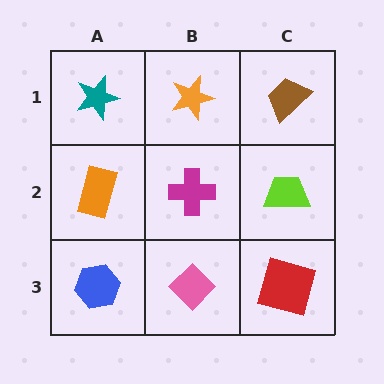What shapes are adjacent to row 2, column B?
An orange star (row 1, column B), a pink diamond (row 3, column B), an orange rectangle (row 2, column A), a lime trapezoid (row 2, column C).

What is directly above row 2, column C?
A brown trapezoid.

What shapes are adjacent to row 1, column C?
A lime trapezoid (row 2, column C), an orange star (row 1, column B).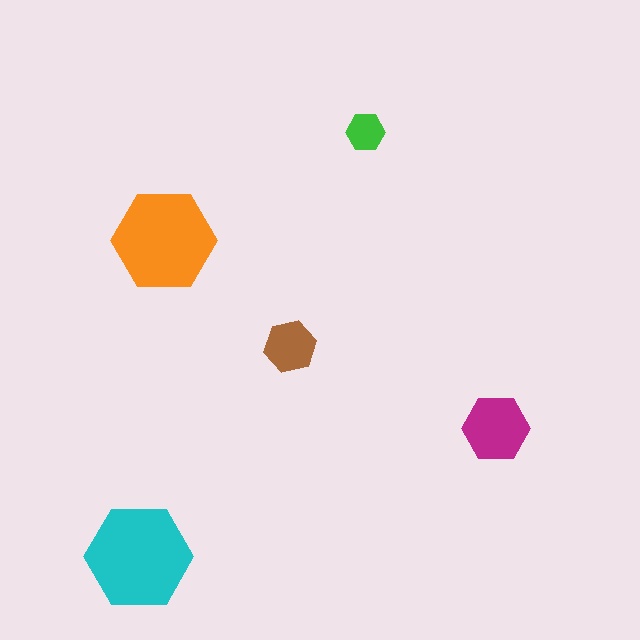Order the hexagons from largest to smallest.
the cyan one, the orange one, the magenta one, the brown one, the green one.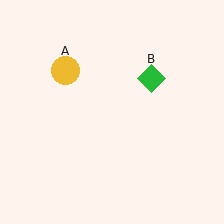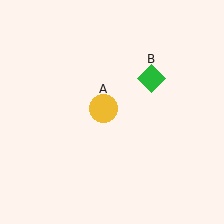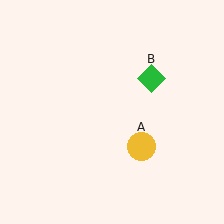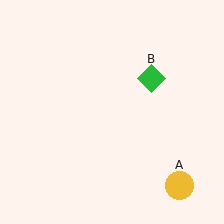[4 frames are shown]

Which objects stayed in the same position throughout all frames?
Green diamond (object B) remained stationary.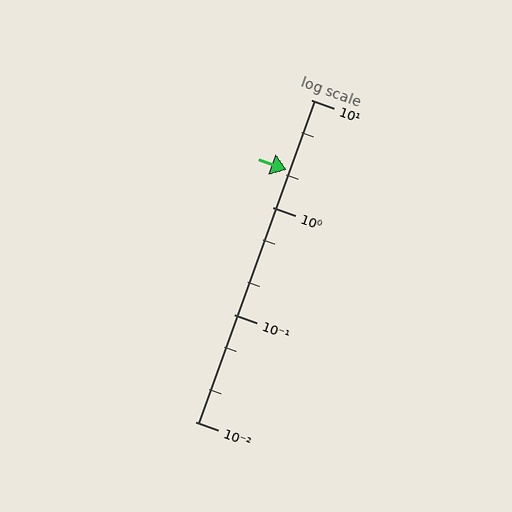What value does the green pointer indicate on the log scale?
The pointer indicates approximately 2.2.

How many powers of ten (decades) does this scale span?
The scale spans 3 decades, from 0.01 to 10.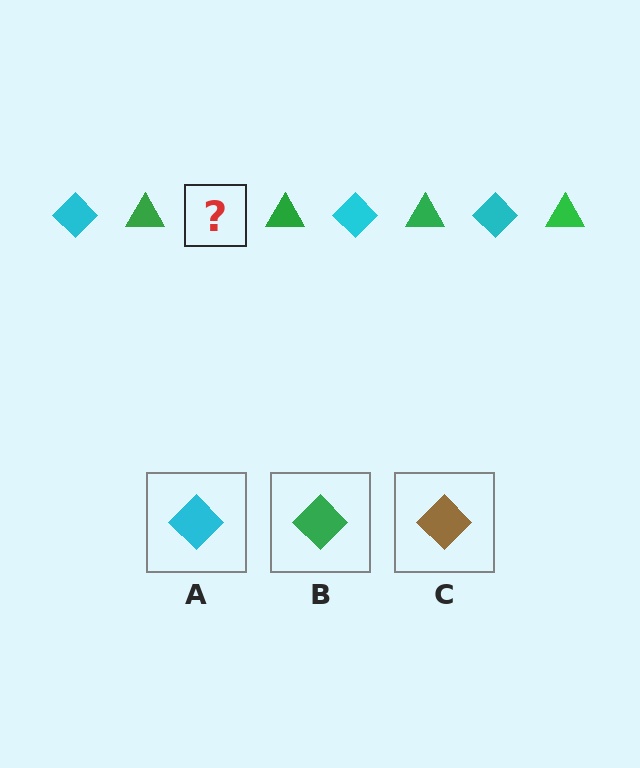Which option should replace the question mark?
Option A.